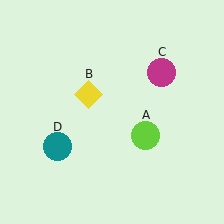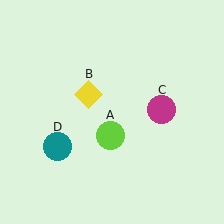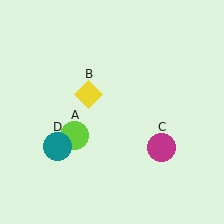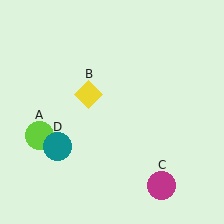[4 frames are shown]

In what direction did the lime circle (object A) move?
The lime circle (object A) moved left.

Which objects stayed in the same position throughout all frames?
Yellow diamond (object B) and teal circle (object D) remained stationary.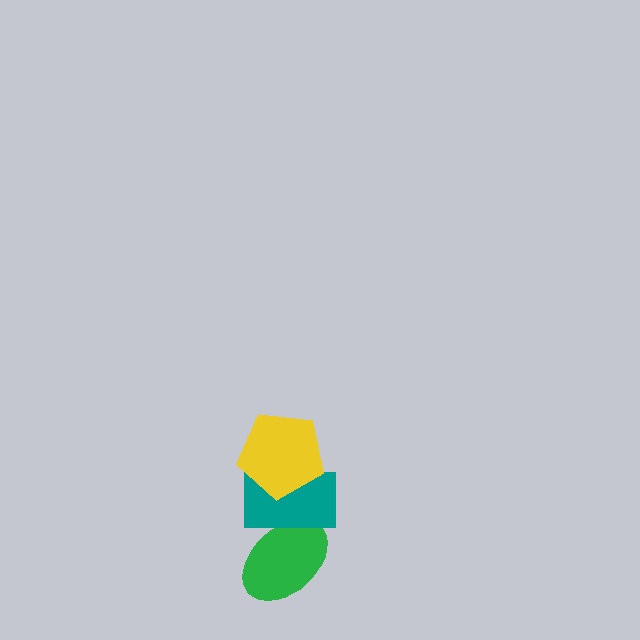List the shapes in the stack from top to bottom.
From top to bottom: the yellow pentagon, the teal rectangle, the green ellipse.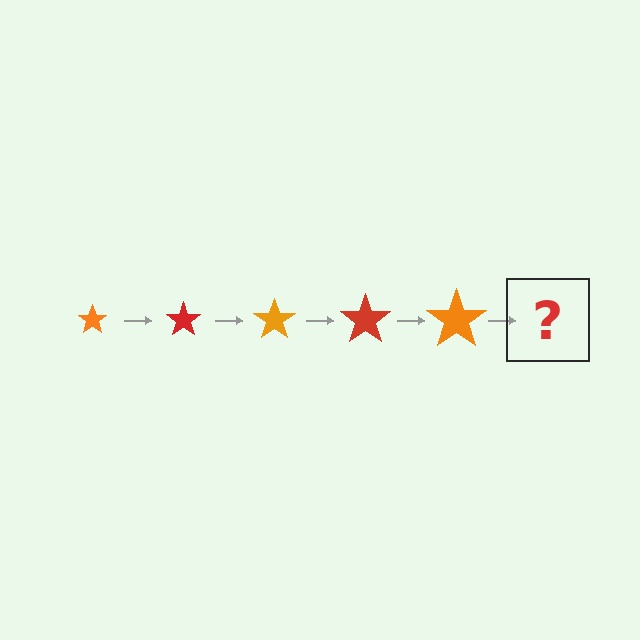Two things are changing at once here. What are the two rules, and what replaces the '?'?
The two rules are that the star grows larger each step and the color cycles through orange and red. The '?' should be a red star, larger than the previous one.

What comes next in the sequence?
The next element should be a red star, larger than the previous one.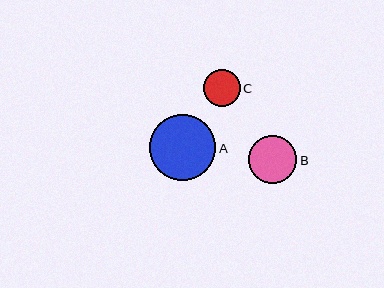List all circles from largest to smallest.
From largest to smallest: A, B, C.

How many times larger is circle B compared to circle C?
Circle B is approximately 1.3 times the size of circle C.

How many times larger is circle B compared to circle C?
Circle B is approximately 1.3 times the size of circle C.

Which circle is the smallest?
Circle C is the smallest with a size of approximately 37 pixels.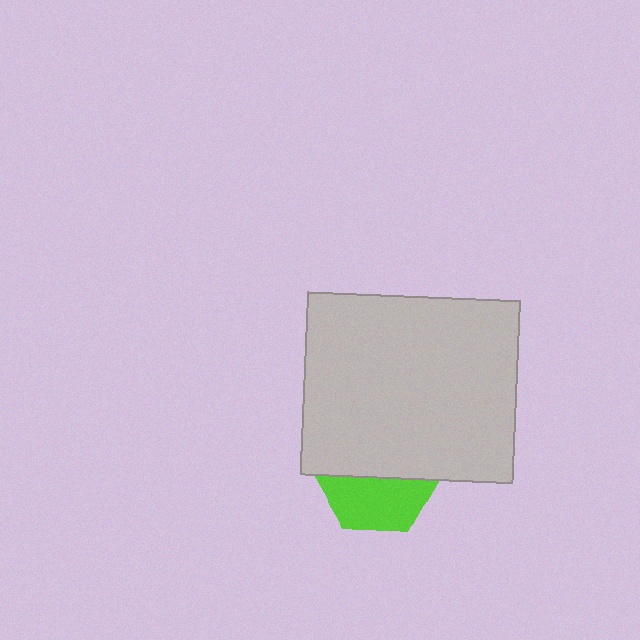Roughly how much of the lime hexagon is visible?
A small part of it is visible (roughly 45%).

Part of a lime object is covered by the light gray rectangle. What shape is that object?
It is a hexagon.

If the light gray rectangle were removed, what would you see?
You would see the complete lime hexagon.